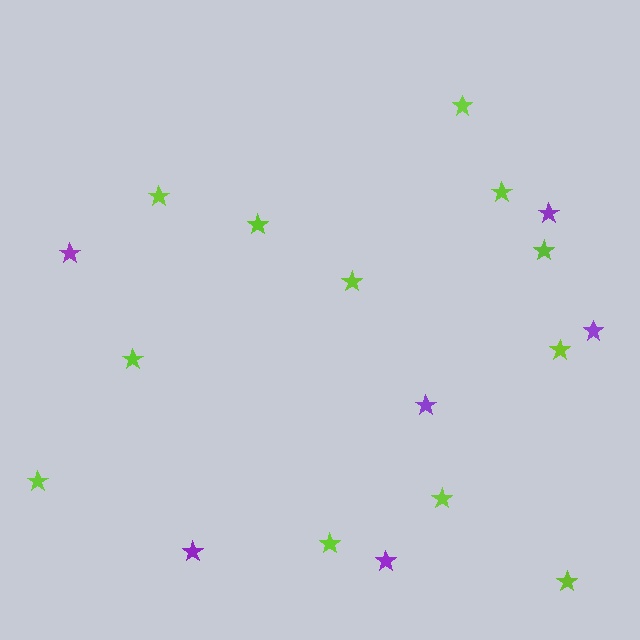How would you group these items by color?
There are 2 groups: one group of purple stars (6) and one group of lime stars (12).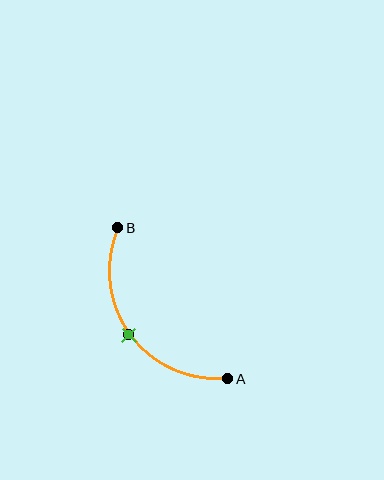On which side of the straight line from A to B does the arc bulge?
The arc bulges below and to the left of the straight line connecting A and B.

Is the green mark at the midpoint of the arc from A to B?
Yes. The green mark lies on the arc at equal arc-length from both A and B — it is the arc midpoint.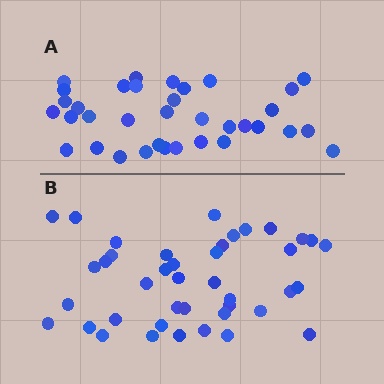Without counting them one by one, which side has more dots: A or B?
Region B (the bottom region) has more dots.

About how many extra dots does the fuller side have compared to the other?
Region B has about 6 more dots than region A.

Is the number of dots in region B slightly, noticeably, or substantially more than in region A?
Region B has only slightly more — the two regions are fairly close. The ratio is roughly 1.2 to 1.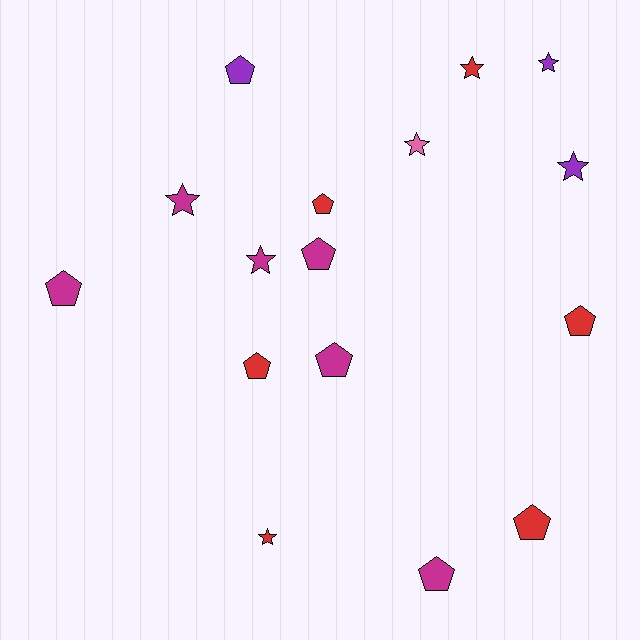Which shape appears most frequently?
Pentagon, with 9 objects.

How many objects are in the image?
There are 16 objects.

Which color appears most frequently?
Red, with 6 objects.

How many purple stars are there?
There are 2 purple stars.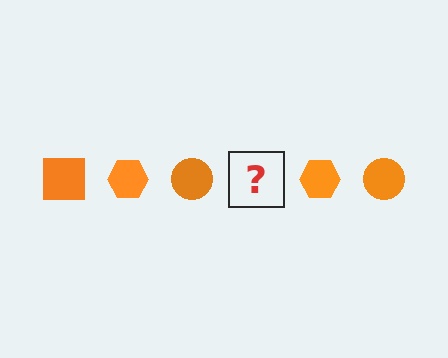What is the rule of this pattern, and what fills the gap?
The rule is that the pattern cycles through square, hexagon, circle shapes in orange. The gap should be filled with an orange square.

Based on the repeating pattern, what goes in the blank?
The blank should be an orange square.